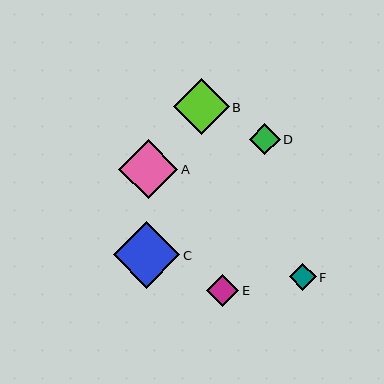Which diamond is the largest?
Diamond C is the largest with a size of approximately 66 pixels.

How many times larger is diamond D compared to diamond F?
Diamond D is approximately 1.2 times the size of diamond F.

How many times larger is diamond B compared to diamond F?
Diamond B is approximately 2.1 times the size of diamond F.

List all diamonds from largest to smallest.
From largest to smallest: C, A, B, E, D, F.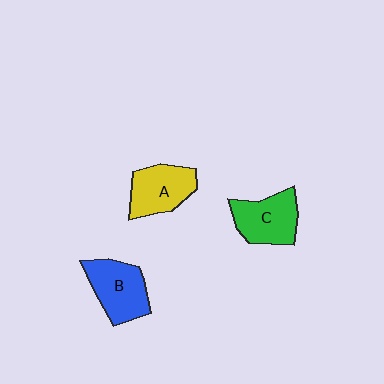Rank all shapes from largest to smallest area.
From largest to smallest: B (blue), C (green), A (yellow).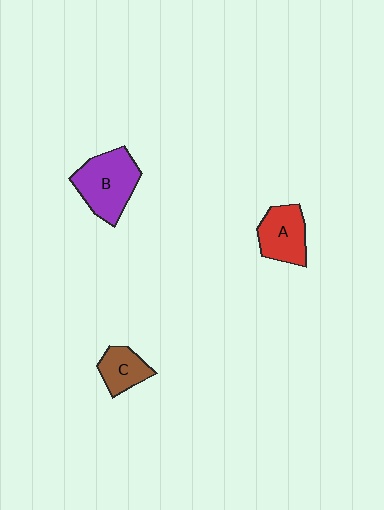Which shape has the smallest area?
Shape C (brown).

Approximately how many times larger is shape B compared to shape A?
Approximately 1.4 times.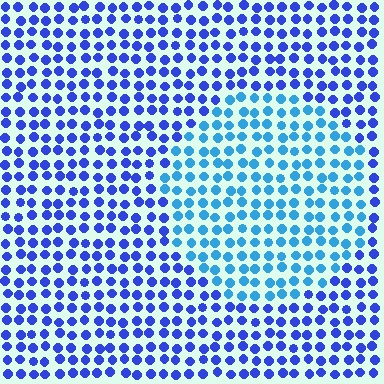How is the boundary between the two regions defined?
The boundary is defined purely by a slight shift in hue (about 33 degrees). Spacing, size, and orientation are identical on both sides.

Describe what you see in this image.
The image is filled with small blue elements in a uniform arrangement. A circle-shaped region is visible where the elements are tinted to a slightly different hue, forming a subtle color boundary.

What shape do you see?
I see a circle.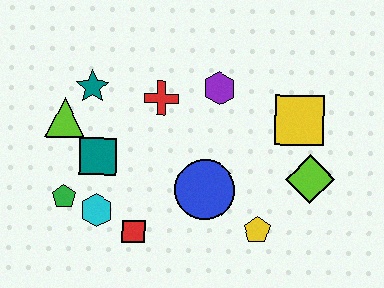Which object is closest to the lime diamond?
The yellow square is closest to the lime diamond.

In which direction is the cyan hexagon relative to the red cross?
The cyan hexagon is below the red cross.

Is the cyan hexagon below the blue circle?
Yes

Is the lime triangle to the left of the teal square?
Yes